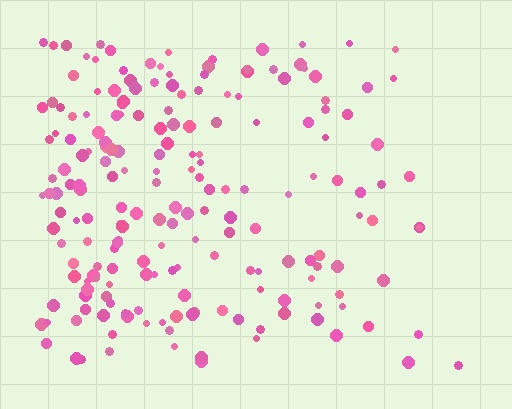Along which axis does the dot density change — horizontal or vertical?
Horizontal.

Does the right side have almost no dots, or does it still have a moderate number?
Still a moderate number, just noticeably fewer than the left.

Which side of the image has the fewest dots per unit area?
The right.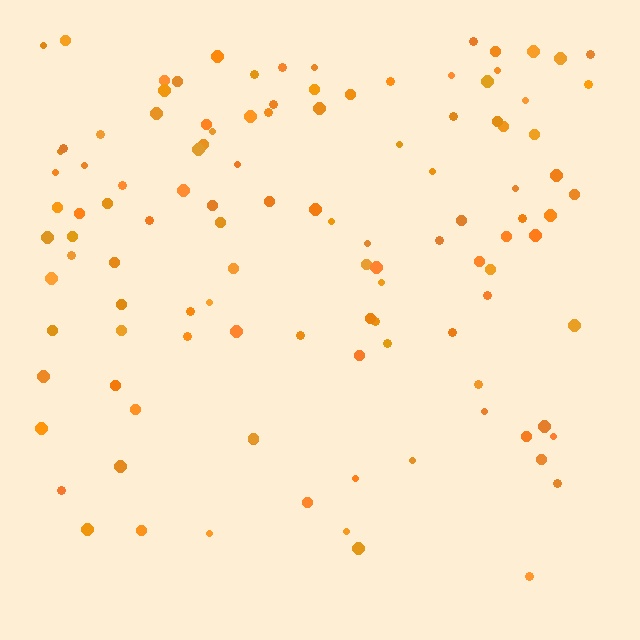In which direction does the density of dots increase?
From bottom to top, with the top side densest.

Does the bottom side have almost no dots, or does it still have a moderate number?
Still a moderate number, just noticeably fewer than the top.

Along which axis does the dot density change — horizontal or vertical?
Vertical.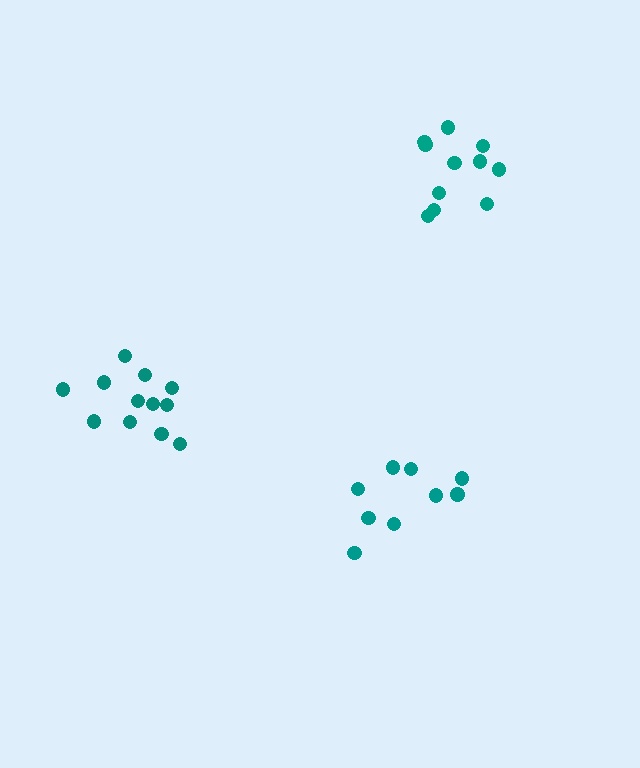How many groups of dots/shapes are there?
There are 3 groups.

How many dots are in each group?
Group 1: 9 dots, Group 2: 11 dots, Group 3: 12 dots (32 total).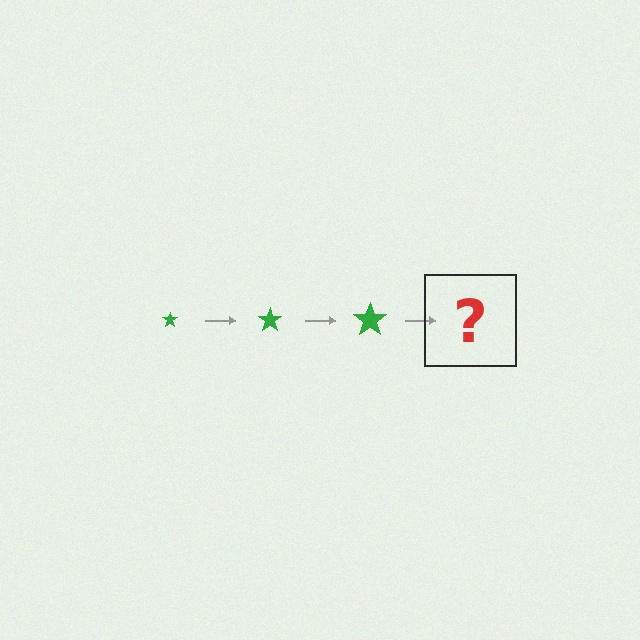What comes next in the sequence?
The next element should be a green star, larger than the previous one.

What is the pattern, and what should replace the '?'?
The pattern is that the star gets progressively larger each step. The '?' should be a green star, larger than the previous one.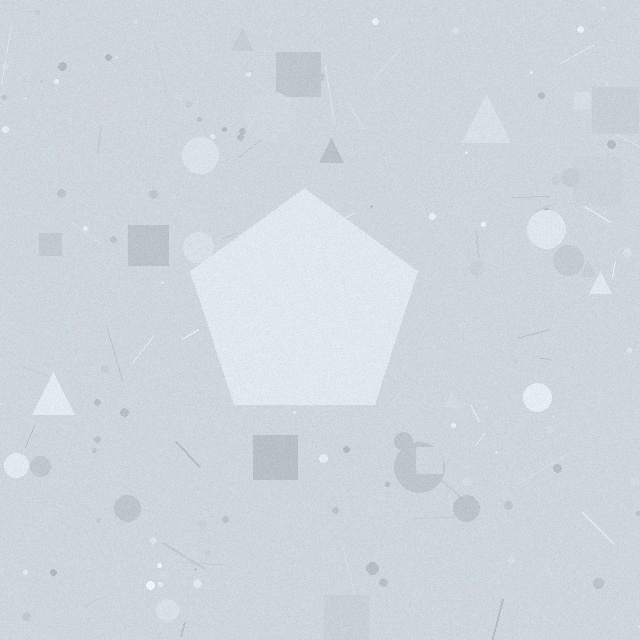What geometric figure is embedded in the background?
A pentagon is embedded in the background.